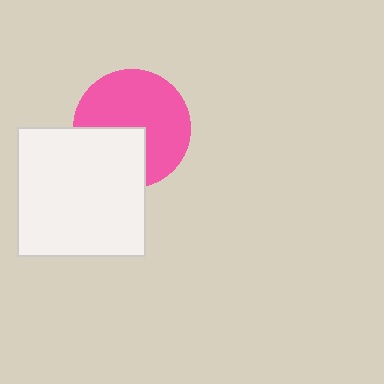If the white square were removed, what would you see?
You would see the complete pink circle.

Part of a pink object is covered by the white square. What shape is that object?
It is a circle.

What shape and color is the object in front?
The object in front is a white square.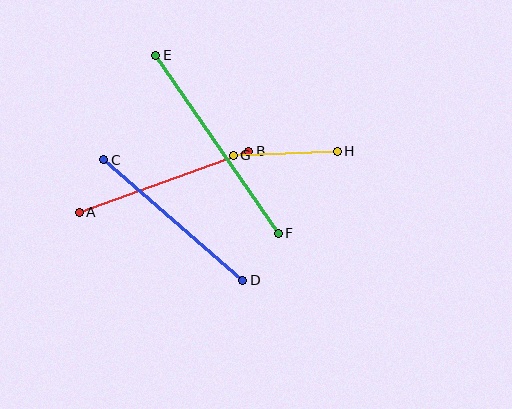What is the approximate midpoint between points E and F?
The midpoint is at approximately (217, 144) pixels.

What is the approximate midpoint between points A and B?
The midpoint is at approximately (164, 182) pixels.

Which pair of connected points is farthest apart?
Points E and F are farthest apart.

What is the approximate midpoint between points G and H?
The midpoint is at approximately (285, 153) pixels.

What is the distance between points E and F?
The distance is approximately 216 pixels.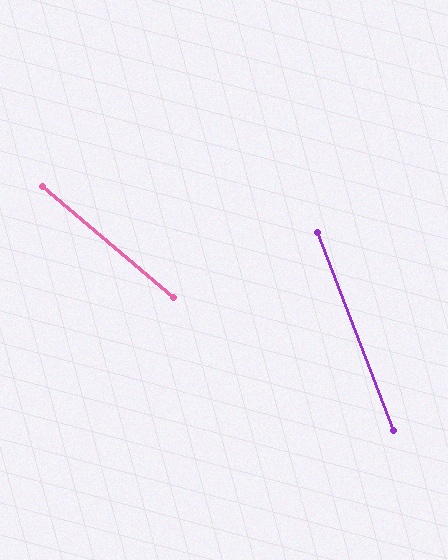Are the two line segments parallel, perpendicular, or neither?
Neither parallel nor perpendicular — they differ by about 28°.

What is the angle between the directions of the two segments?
Approximately 28 degrees.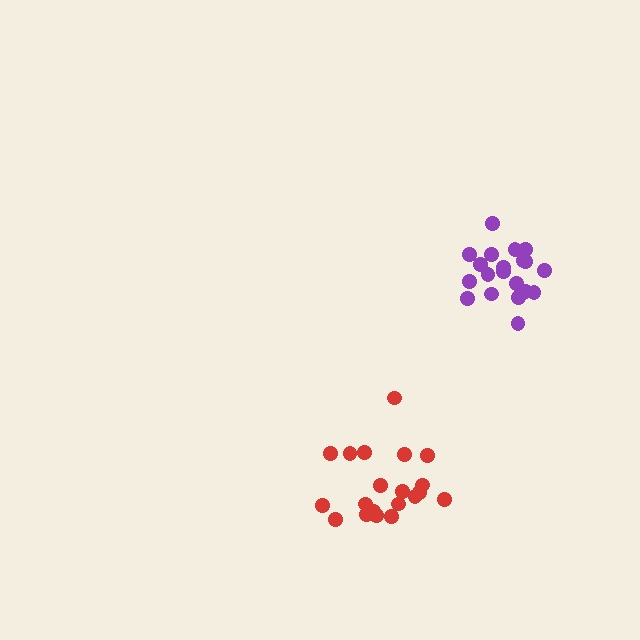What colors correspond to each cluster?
The clusters are colored: red, purple.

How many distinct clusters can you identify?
There are 2 distinct clusters.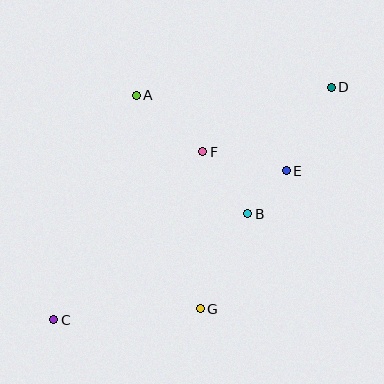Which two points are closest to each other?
Points B and E are closest to each other.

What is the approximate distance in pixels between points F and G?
The distance between F and G is approximately 157 pixels.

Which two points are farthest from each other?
Points C and D are farthest from each other.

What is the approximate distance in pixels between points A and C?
The distance between A and C is approximately 239 pixels.